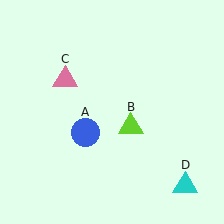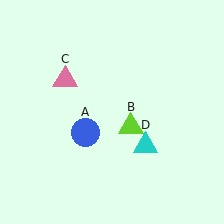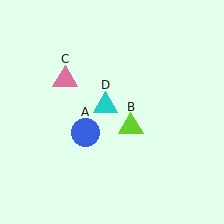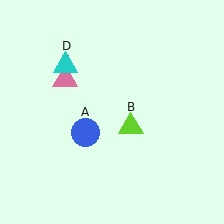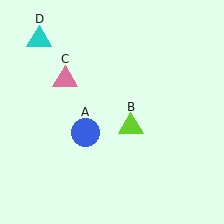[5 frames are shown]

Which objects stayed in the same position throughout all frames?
Blue circle (object A) and lime triangle (object B) and pink triangle (object C) remained stationary.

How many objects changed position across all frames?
1 object changed position: cyan triangle (object D).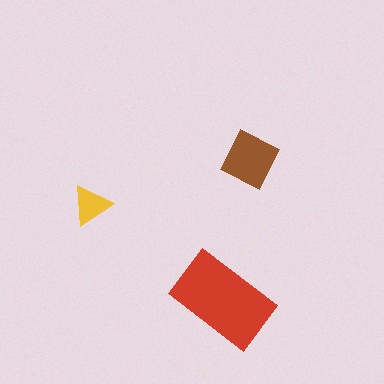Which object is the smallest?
The yellow triangle.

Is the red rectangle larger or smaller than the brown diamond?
Larger.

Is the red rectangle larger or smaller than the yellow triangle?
Larger.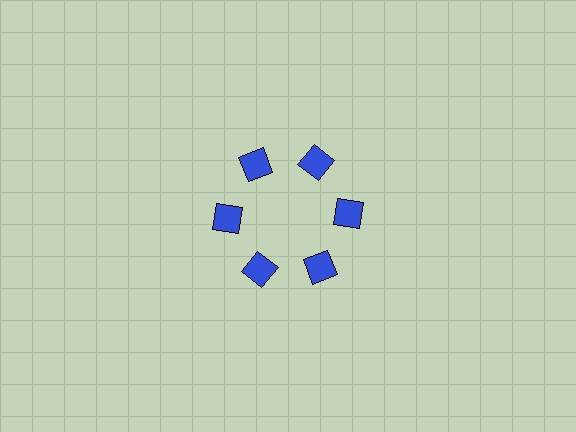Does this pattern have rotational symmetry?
Yes, this pattern has 6-fold rotational symmetry. It looks the same after rotating 60 degrees around the center.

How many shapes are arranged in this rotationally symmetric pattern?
There are 6 shapes, arranged in 6 groups of 1.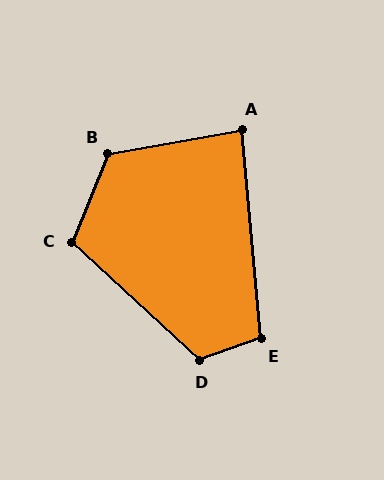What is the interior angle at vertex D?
Approximately 118 degrees (obtuse).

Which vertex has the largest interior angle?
B, at approximately 122 degrees.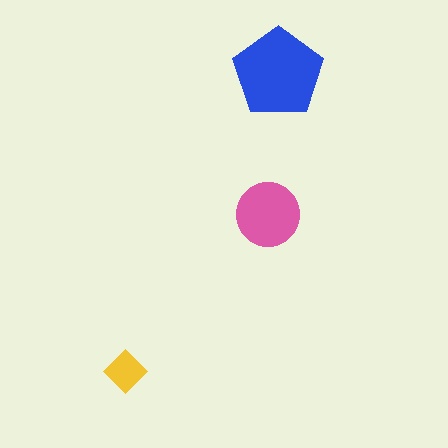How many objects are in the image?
There are 3 objects in the image.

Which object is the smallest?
The yellow diamond.